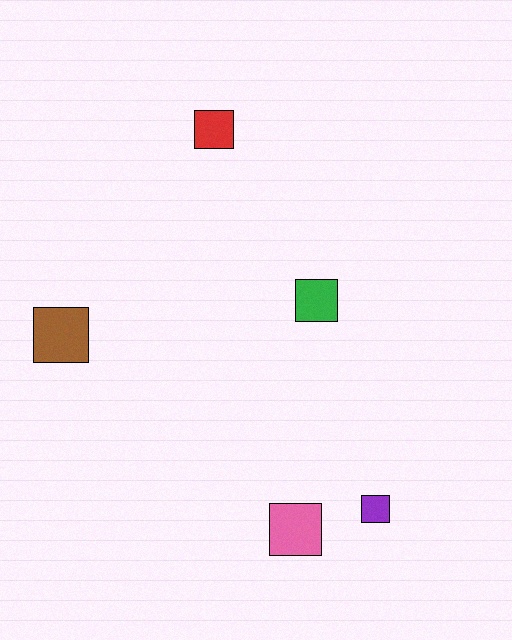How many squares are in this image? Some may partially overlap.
There are 5 squares.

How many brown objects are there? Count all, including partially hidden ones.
There is 1 brown object.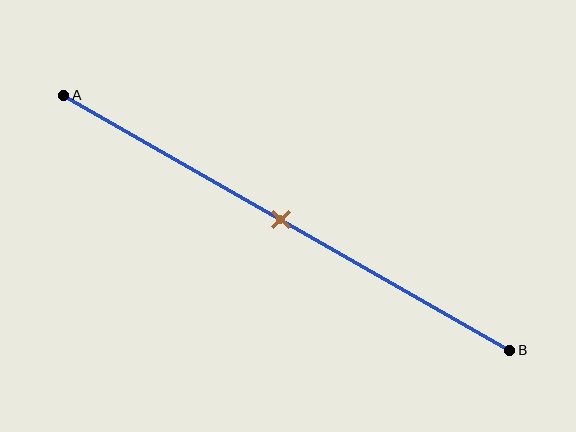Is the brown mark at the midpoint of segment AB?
Yes, the mark is approximately at the midpoint.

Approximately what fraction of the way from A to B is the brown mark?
The brown mark is approximately 50% of the way from A to B.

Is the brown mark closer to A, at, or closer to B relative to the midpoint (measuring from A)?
The brown mark is approximately at the midpoint of segment AB.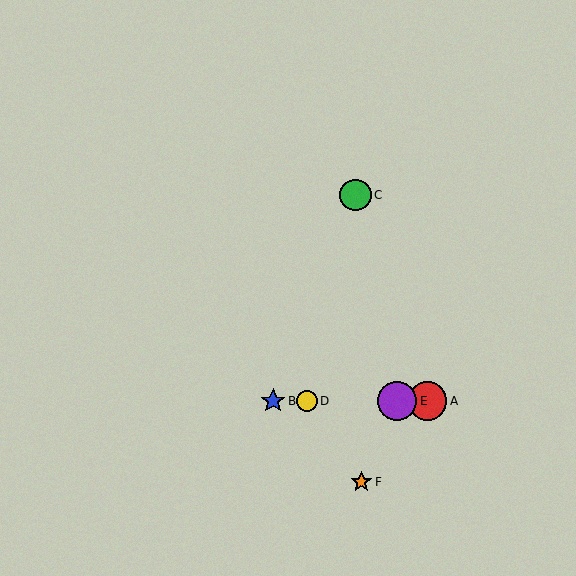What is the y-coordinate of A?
Object A is at y≈401.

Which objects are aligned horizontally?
Objects A, B, D, E are aligned horizontally.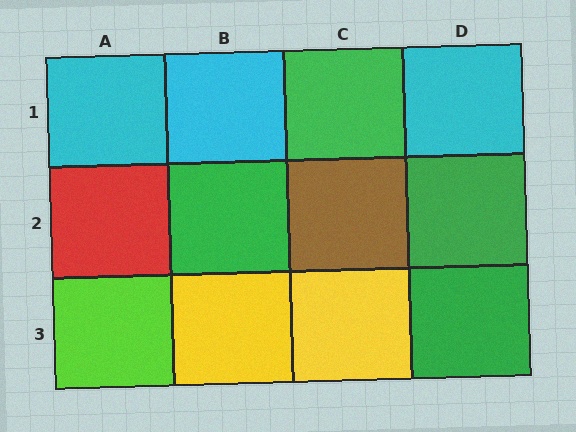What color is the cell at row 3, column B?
Yellow.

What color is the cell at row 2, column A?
Red.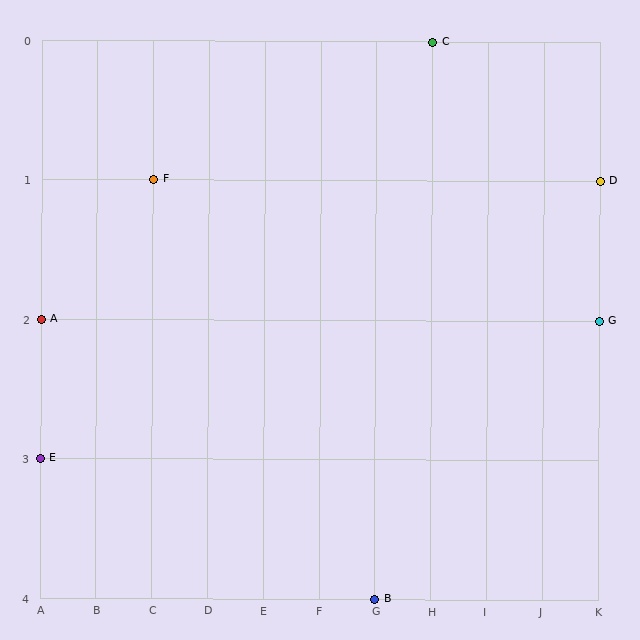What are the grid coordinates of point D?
Point D is at grid coordinates (K, 1).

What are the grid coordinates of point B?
Point B is at grid coordinates (G, 4).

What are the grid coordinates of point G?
Point G is at grid coordinates (K, 2).